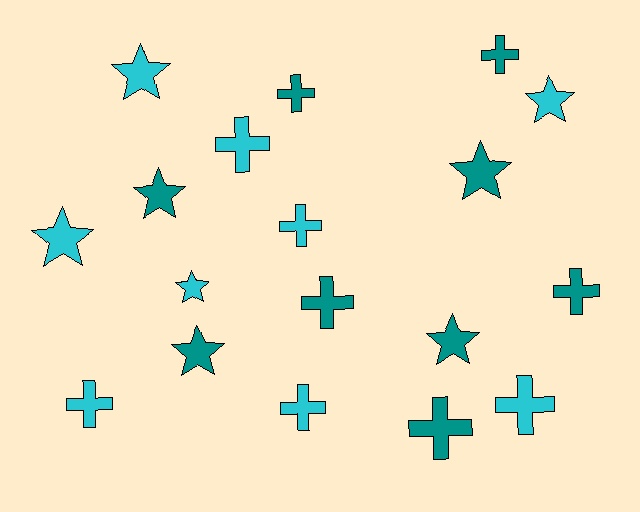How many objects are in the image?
There are 18 objects.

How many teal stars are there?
There are 4 teal stars.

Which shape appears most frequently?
Cross, with 10 objects.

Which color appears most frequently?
Cyan, with 9 objects.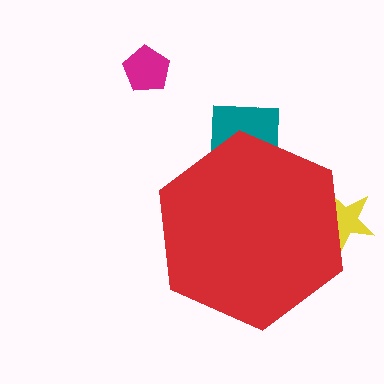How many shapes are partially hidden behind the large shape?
3 shapes are partially hidden.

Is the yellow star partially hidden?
Yes, the yellow star is partially hidden behind the red hexagon.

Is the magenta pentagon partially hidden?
No, the magenta pentagon is fully visible.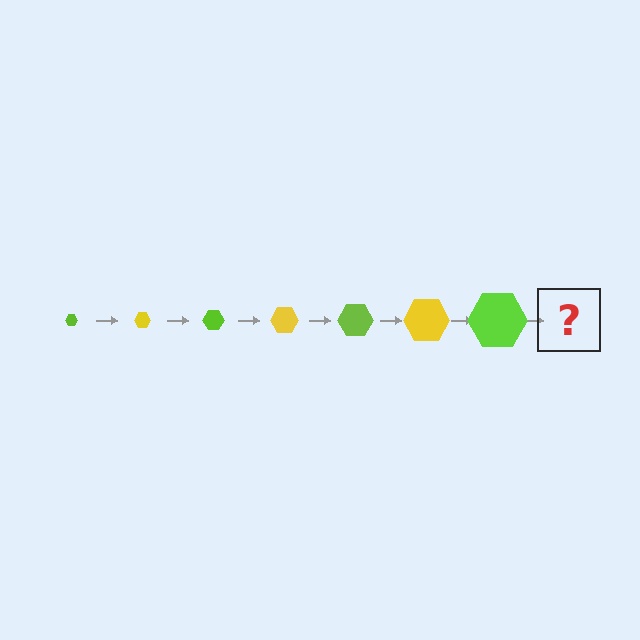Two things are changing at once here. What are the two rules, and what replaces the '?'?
The two rules are that the hexagon grows larger each step and the color cycles through lime and yellow. The '?' should be a yellow hexagon, larger than the previous one.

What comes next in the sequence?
The next element should be a yellow hexagon, larger than the previous one.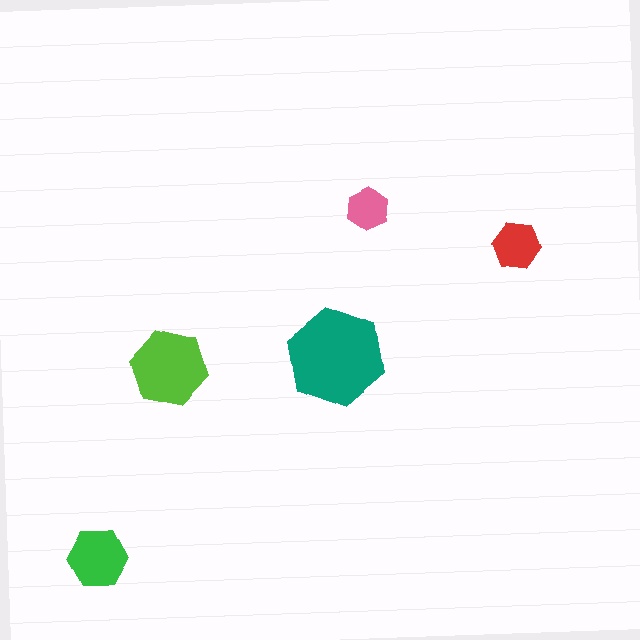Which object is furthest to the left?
The green hexagon is leftmost.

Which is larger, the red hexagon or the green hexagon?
The green one.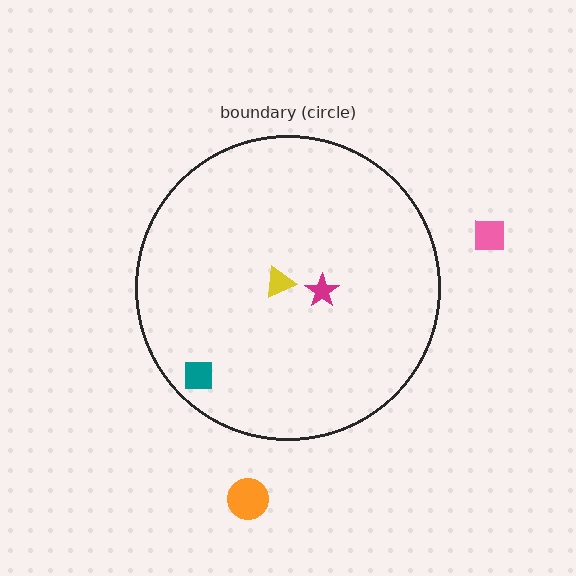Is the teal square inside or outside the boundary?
Inside.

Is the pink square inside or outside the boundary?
Outside.